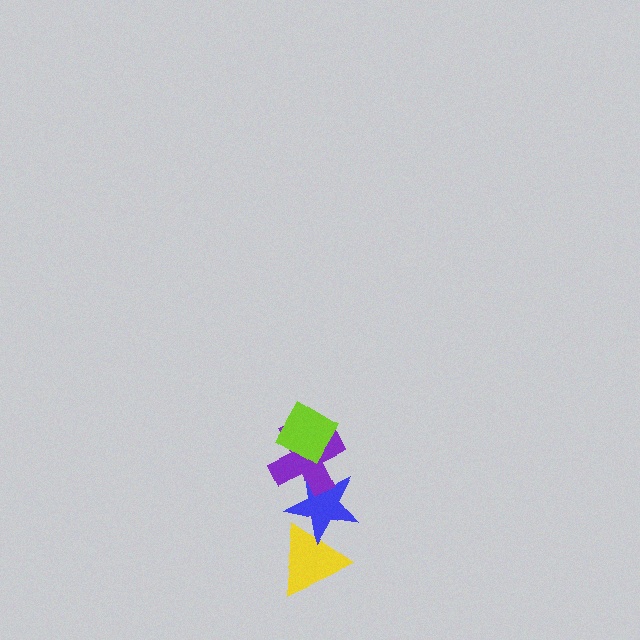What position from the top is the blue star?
The blue star is 3rd from the top.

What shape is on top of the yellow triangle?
The blue star is on top of the yellow triangle.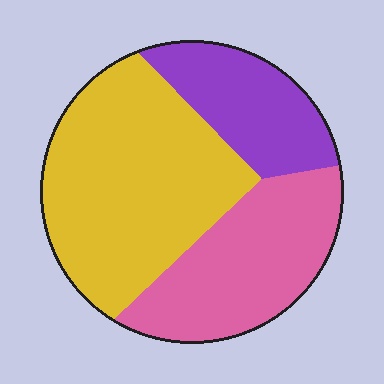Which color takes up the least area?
Purple, at roughly 20%.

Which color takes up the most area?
Yellow, at roughly 50%.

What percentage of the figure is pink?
Pink covers around 30% of the figure.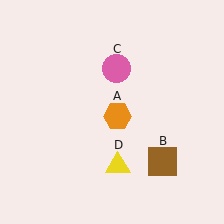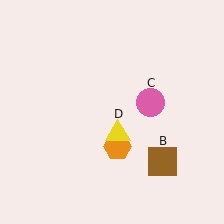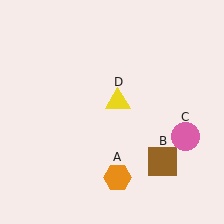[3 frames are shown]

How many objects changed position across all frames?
3 objects changed position: orange hexagon (object A), pink circle (object C), yellow triangle (object D).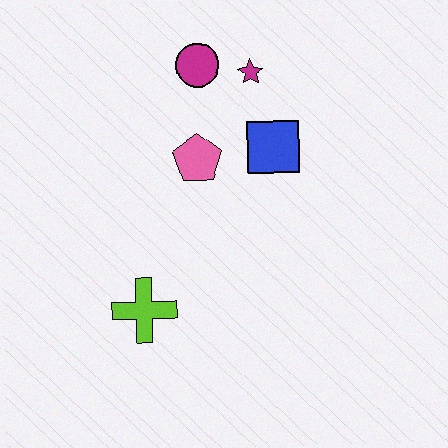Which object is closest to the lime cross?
The pink pentagon is closest to the lime cross.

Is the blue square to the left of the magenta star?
No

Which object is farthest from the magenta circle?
The lime cross is farthest from the magenta circle.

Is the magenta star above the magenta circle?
No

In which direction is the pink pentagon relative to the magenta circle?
The pink pentagon is below the magenta circle.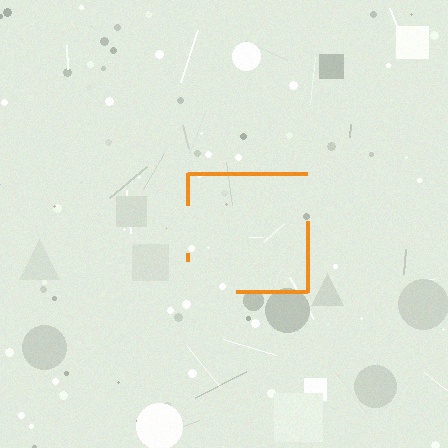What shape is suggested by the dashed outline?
The dashed outline suggests a square.